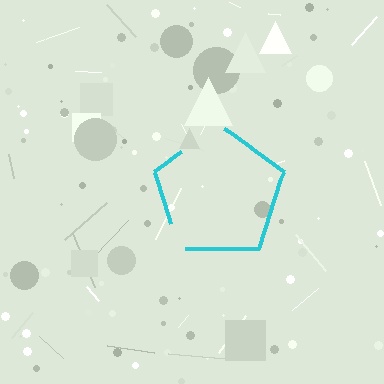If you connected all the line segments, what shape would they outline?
They would outline a pentagon.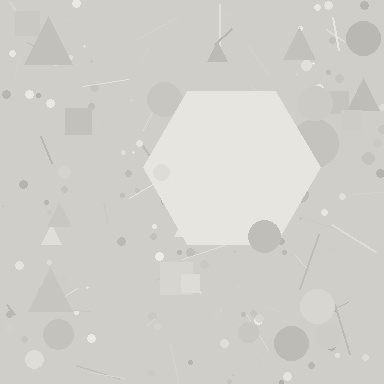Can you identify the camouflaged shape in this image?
The camouflaged shape is a hexagon.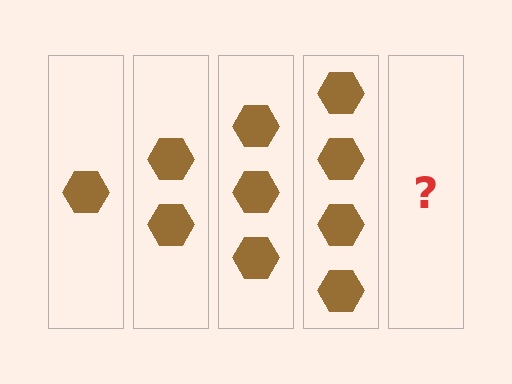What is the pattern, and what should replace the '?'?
The pattern is that each step adds one more hexagon. The '?' should be 5 hexagons.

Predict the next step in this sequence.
The next step is 5 hexagons.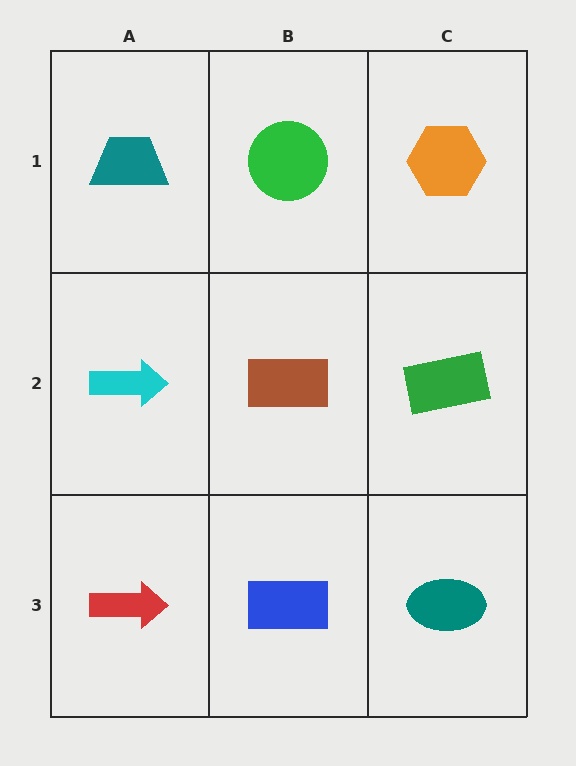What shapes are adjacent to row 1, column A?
A cyan arrow (row 2, column A), a green circle (row 1, column B).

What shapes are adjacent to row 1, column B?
A brown rectangle (row 2, column B), a teal trapezoid (row 1, column A), an orange hexagon (row 1, column C).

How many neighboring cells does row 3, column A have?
2.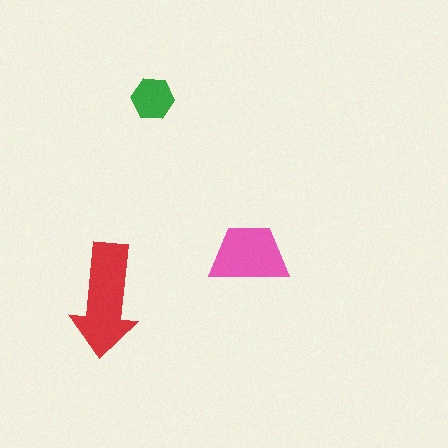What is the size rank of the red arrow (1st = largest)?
1st.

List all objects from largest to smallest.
The red arrow, the pink trapezoid, the green hexagon.